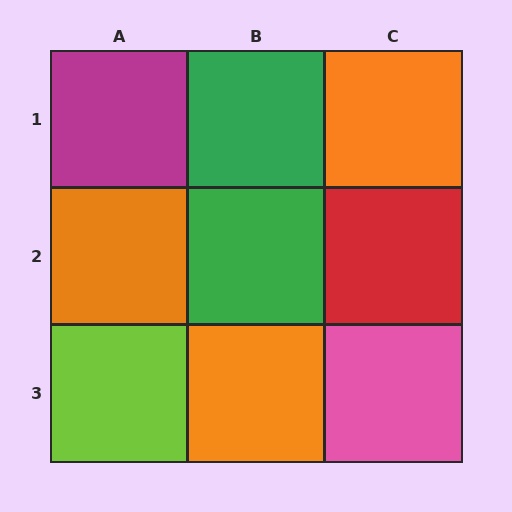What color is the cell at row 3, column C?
Pink.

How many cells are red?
1 cell is red.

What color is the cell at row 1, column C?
Orange.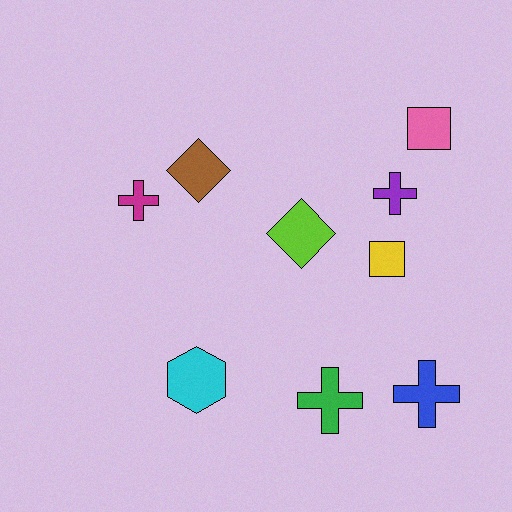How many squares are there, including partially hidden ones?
There are 2 squares.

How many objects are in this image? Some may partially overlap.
There are 9 objects.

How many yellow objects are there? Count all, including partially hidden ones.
There is 1 yellow object.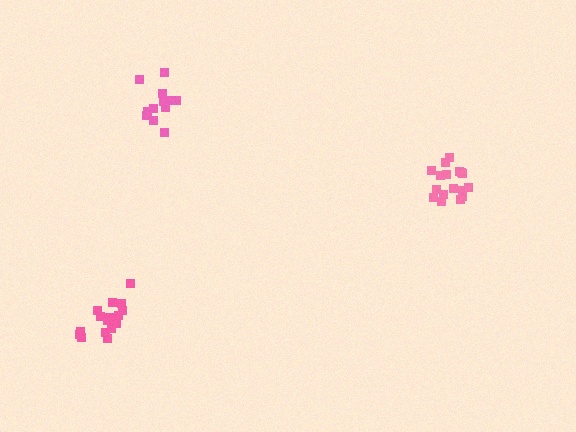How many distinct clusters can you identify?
There are 3 distinct clusters.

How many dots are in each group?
Group 1: 13 dots, Group 2: 17 dots, Group 3: 17 dots (47 total).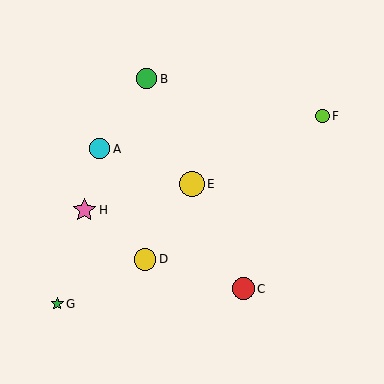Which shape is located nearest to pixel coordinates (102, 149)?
The cyan circle (labeled A) at (100, 149) is nearest to that location.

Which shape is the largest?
The yellow circle (labeled E) is the largest.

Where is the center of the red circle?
The center of the red circle is at (243, 289).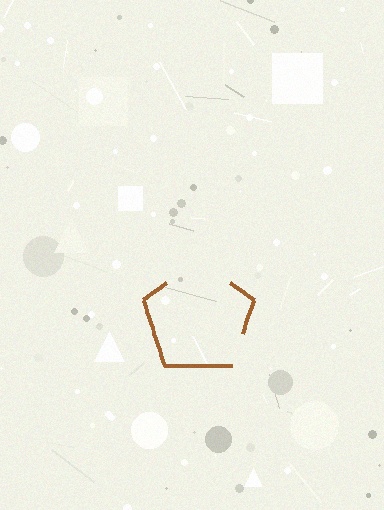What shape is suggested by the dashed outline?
The dashed outline suggests a pentagon.